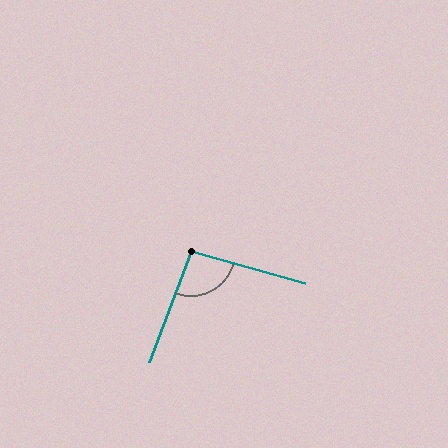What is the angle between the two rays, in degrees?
Approximately 95 degrees.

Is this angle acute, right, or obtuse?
It is approximately a right angle.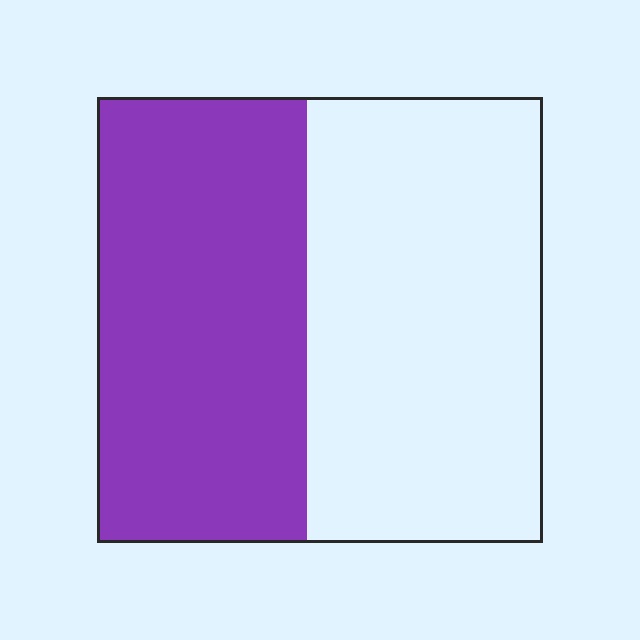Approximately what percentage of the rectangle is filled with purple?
Approximately 45%.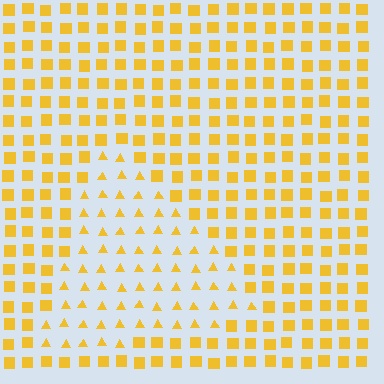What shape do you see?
I see a triangle.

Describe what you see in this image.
The image is filled with small yellow elements arranged in a uniform grid. A triangle-shaped region contains triangles, while the surrounding area contains squares. The boundary is defined purely by the change in element shape.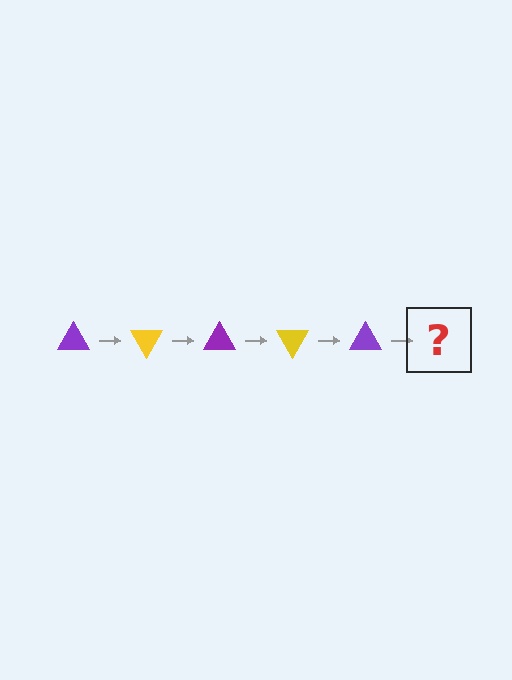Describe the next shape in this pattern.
It should be a yellow triangle, rotated 300 degrees from the start.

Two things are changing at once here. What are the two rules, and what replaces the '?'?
The two rules are that it rotates 60 degrees each step and the color cycles through purple and yellow. The '?' should be a yellow triangle, rotated 300 degrees from the start.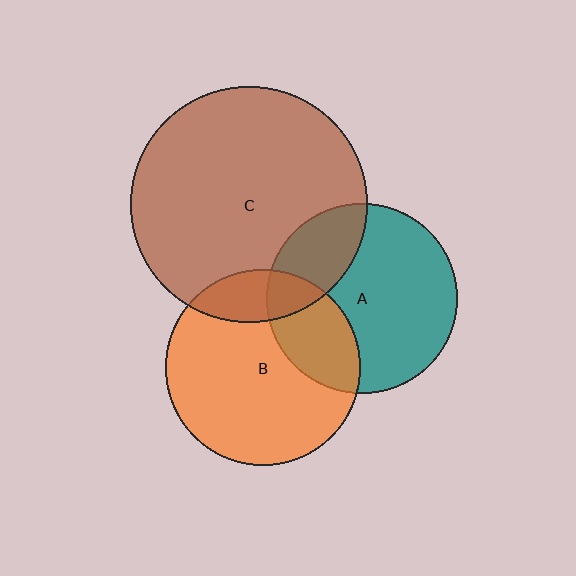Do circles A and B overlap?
Yes.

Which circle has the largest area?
Circle C (brown).